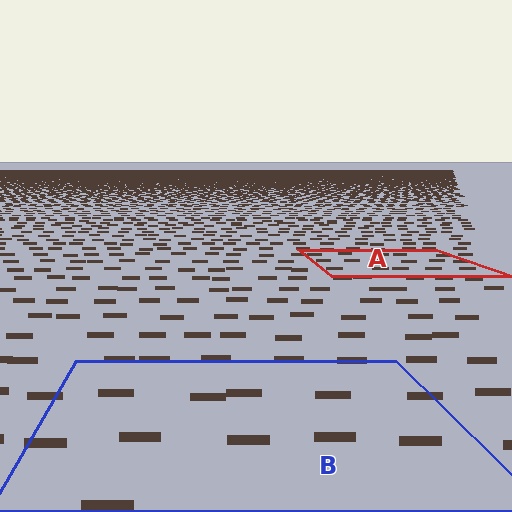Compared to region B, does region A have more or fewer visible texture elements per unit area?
Region A has more texture elements per unit area — they are packed more densely because it is farther away.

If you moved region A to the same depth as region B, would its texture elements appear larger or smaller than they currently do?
They would appear larger. At a closer depth, the same texture elements are projected at a bigger on-screen size.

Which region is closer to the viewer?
Region B is closer. The texture elements there are larger and more spread out.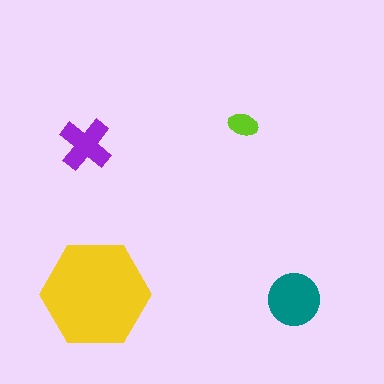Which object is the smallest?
The lime ellipse.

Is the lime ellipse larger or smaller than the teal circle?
Smaller.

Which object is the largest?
The yellow hexagon.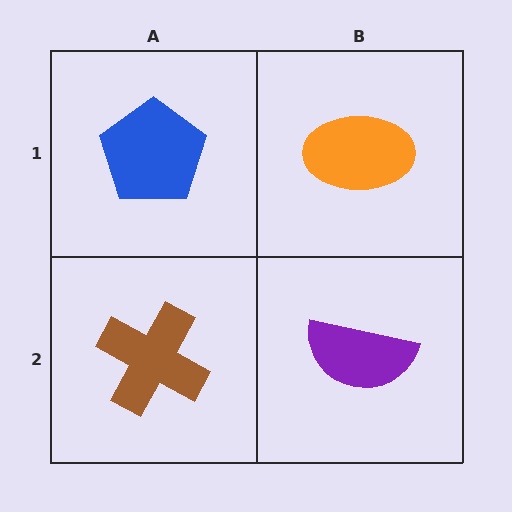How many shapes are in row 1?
2 shapes.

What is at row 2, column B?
A purple semicircle.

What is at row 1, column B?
An orange ellipse.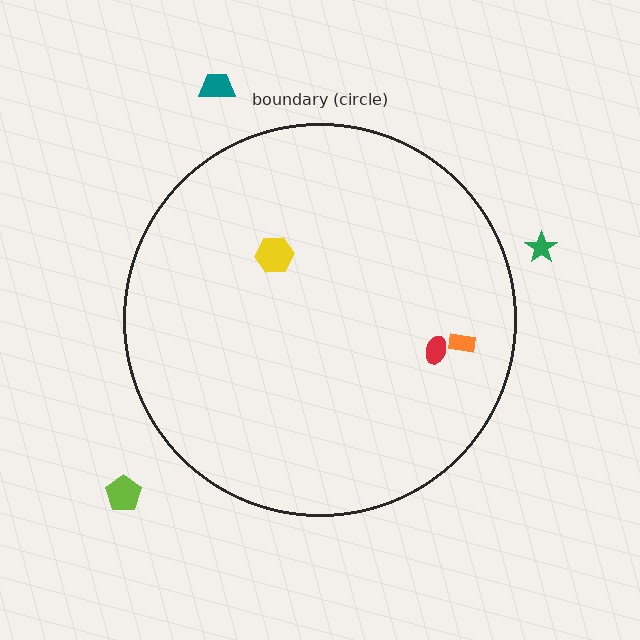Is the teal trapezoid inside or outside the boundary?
Outside.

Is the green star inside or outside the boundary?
Outside.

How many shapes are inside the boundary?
3 inside, 3 outside.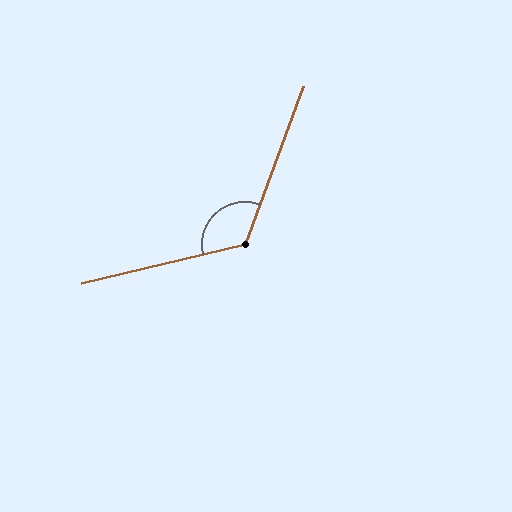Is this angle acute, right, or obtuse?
It is obtuse.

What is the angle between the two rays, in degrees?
Approximately 123 degrees.